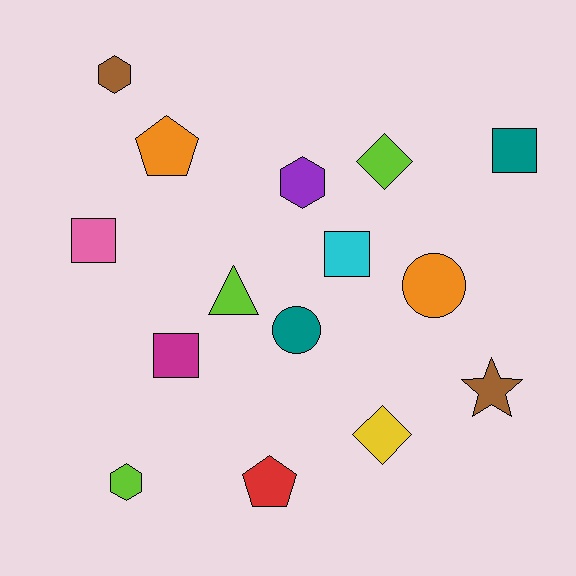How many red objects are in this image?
There is 1 red object.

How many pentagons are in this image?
There are 2 pentagons.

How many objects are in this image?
There are 15 objects.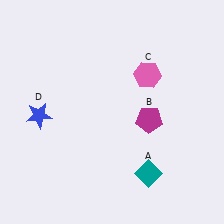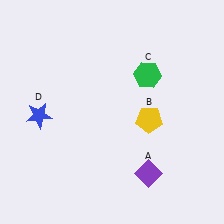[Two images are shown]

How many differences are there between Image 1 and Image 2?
There are 3 differences between the two images.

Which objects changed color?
A changed from teal to purple. B changed from magenta to yellow. C changed from pink to green.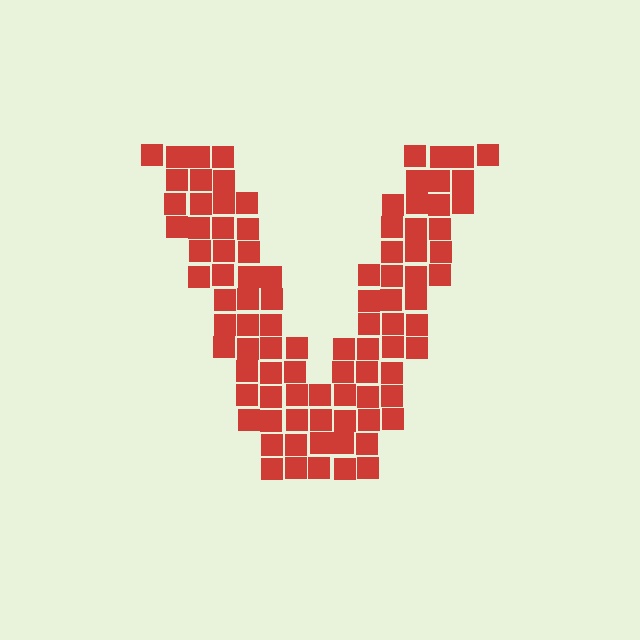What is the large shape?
The large shape is the letter V.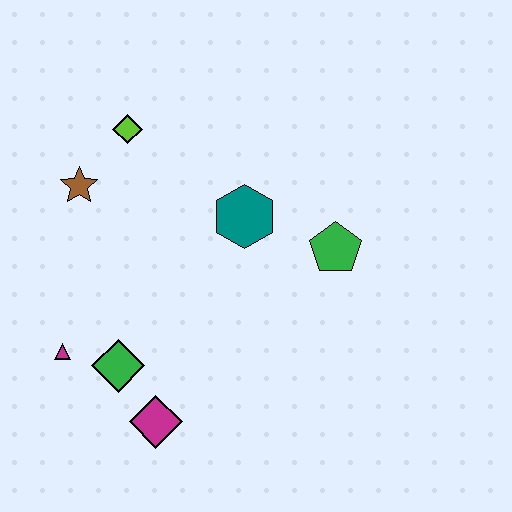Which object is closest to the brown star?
The lime diamond is closest to the brown star.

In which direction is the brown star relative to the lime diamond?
The brown star is below the lime diamond.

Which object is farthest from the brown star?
The green pentagon is farthest from the brown star.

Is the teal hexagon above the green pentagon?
Yes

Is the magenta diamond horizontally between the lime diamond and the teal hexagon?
Yes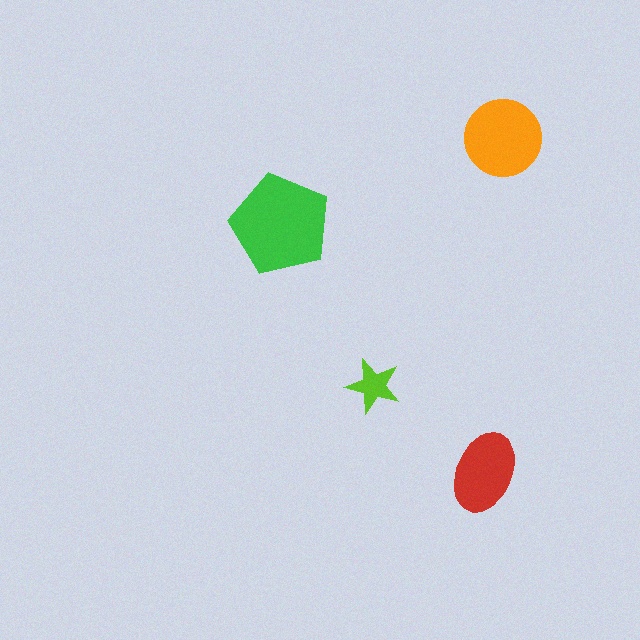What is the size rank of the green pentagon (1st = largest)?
1st.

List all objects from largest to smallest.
The green pentagon, the orange circle, the red ellipse, the lime star.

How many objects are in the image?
There are 4 objects in the image.